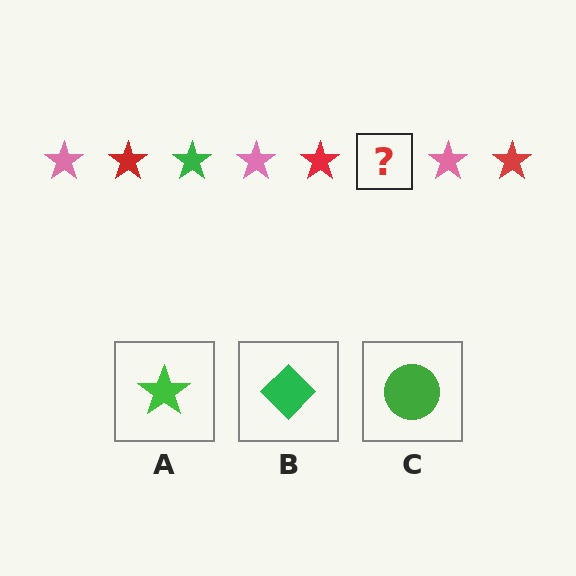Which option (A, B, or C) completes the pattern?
A.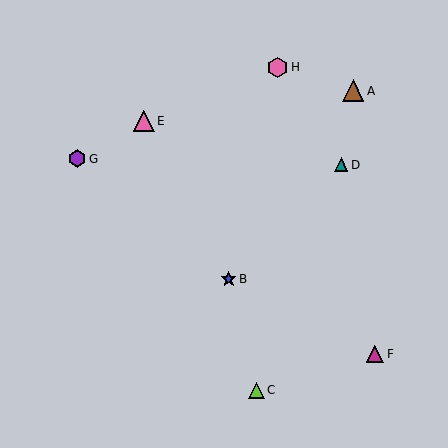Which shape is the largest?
The brown triangle (labeled A) is the largest.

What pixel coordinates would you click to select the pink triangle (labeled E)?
Click at (144, 121) to select the pink triangle E.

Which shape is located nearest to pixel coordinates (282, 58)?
The pink hexagon (labeled H) at (277, 67) is nearest to that location.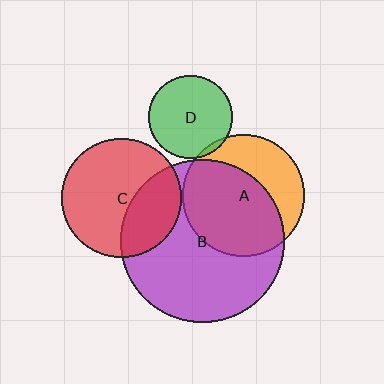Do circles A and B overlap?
Yes.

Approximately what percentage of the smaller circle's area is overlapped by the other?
Approximately 60%.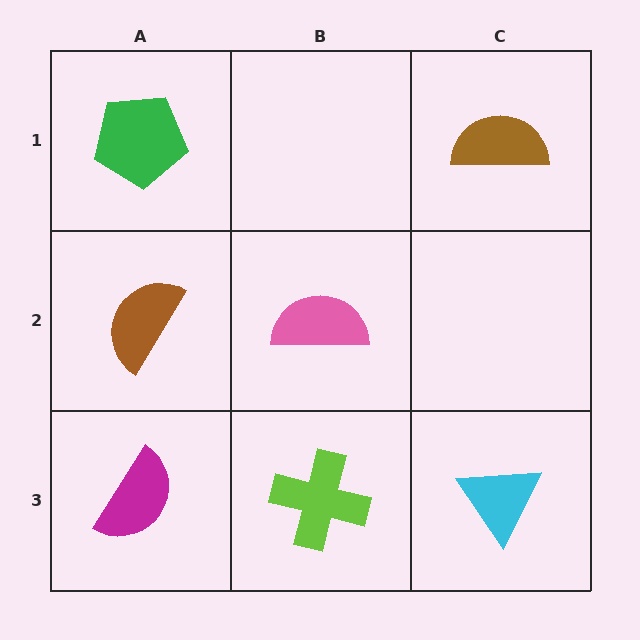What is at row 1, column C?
A brown semicircle.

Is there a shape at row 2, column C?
No, that cell is empty.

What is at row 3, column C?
A cyan triangle.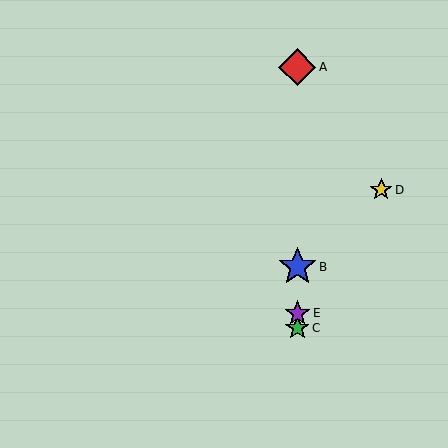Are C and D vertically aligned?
No, C is at x≈297 and D is at x≈381.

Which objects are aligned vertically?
Objects A, B, C, E are aligned vertically.